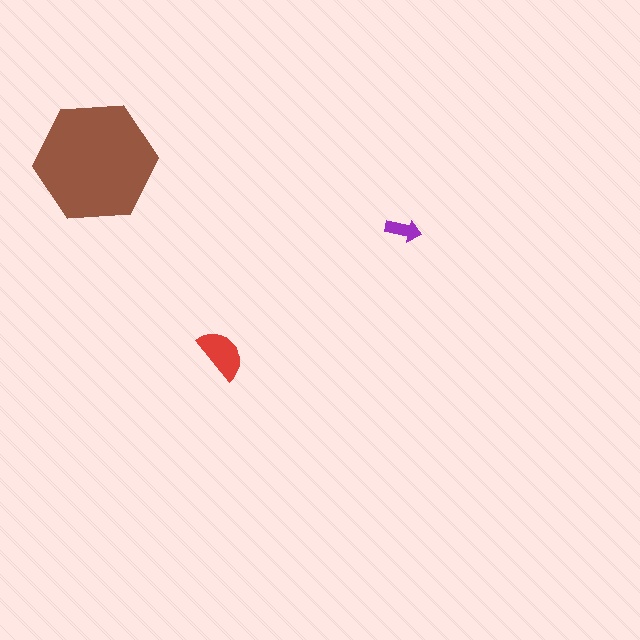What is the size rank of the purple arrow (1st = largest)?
3rd.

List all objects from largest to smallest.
The brown hexagon, the red semicircle, the purple arrow.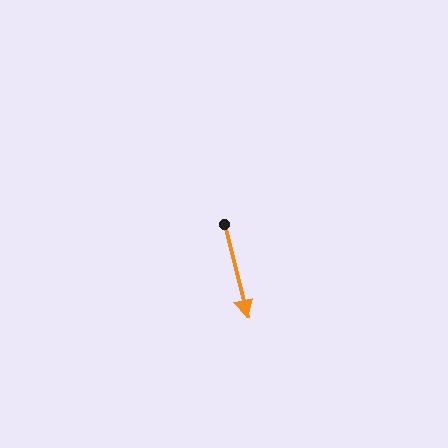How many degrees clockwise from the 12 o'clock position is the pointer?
Approximately 166 degrees.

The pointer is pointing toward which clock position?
Roughly 6 o'clock.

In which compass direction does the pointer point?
South.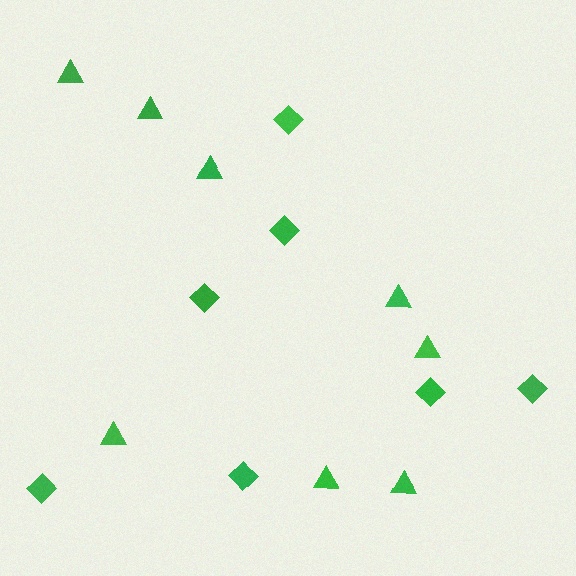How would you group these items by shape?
There are 2 groups: one group of triangles (8) and one group of diamonds (7).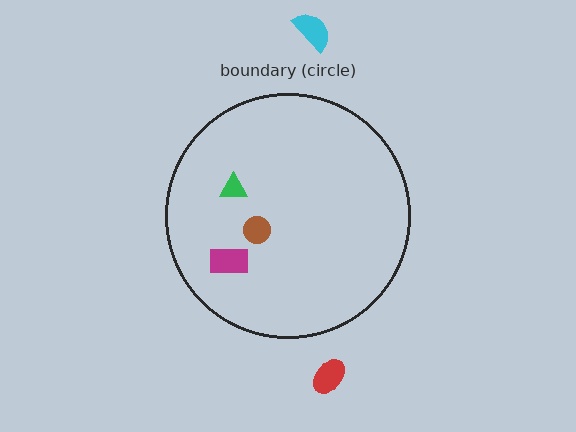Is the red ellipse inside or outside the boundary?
Outside.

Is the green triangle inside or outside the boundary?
Inside.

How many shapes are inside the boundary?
3 inside, 2 outside.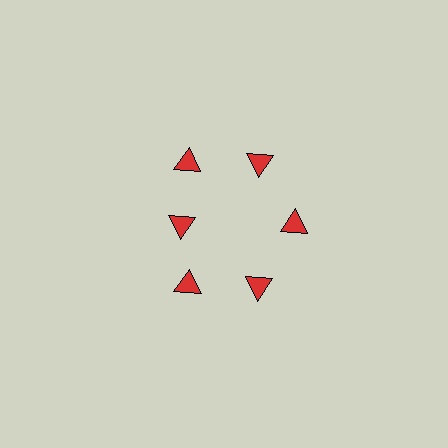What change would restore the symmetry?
The symmetry would be restored by moving it outward, back onto the ring so that all 6 triangles sit at equal angles and equal distance from the center.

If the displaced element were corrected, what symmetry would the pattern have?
It would have 6-fold rotational symmetry — the pattern would map onto itself every 60 degrees.